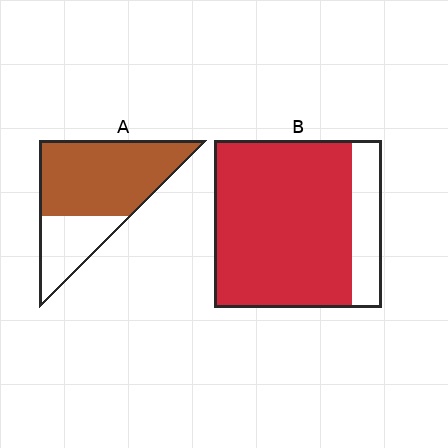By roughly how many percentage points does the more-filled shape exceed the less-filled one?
By roughly 10 percentage points (B over A).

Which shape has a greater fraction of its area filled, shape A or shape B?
Shape B.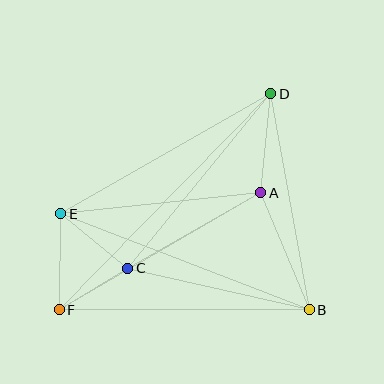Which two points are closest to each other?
Points C and F are closest to each other.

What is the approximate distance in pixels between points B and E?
The distance between B and E is approximately 266 pixels.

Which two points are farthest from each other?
Points D and F are farthest from each other.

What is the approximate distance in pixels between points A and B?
The distance between A and B is approximately 127 pixels.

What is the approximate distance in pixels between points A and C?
The distance between A and C is approximately 153 pixels.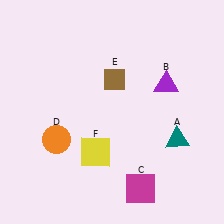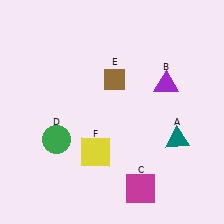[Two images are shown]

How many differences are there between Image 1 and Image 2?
There is 1 difference between the two images.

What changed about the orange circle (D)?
In Image 1, D is orange. In Image 2, it changed to green.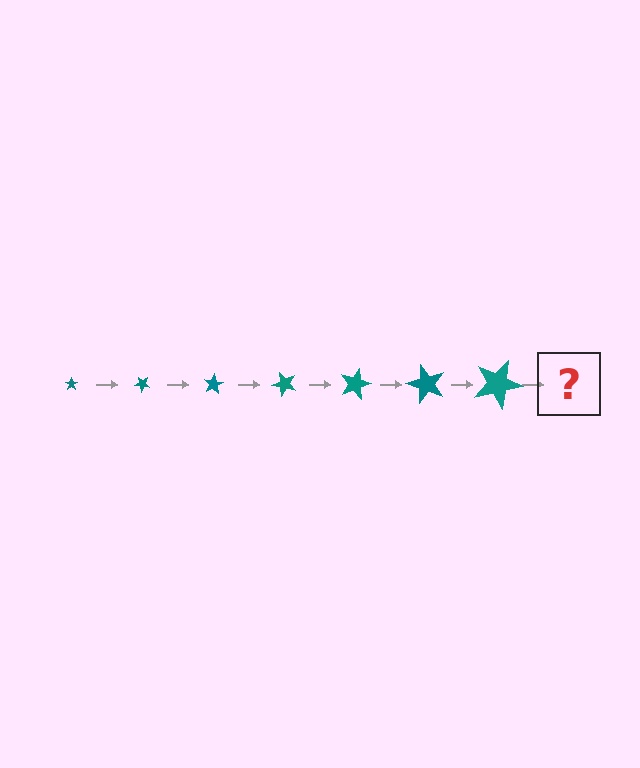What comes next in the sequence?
The next element should be a star, larger than the previous one and rotated 280 degrees from the start.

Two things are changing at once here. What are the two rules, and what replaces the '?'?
The two rules are that the star grows larger each step and it rotates 40 degrees each step. The '?' should be a star, larger than the previous one and rotated 280 degrees from the start.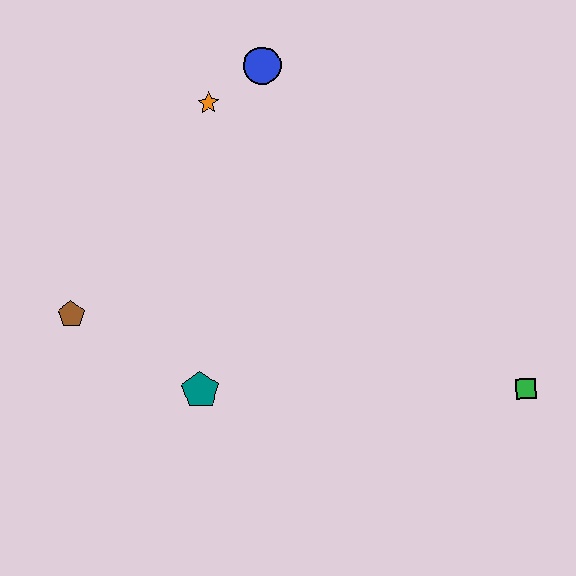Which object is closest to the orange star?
The blue circle is closest to the orange star.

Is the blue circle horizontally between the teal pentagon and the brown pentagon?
No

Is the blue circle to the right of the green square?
No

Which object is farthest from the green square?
The brown pentagon is farthest from the green square.